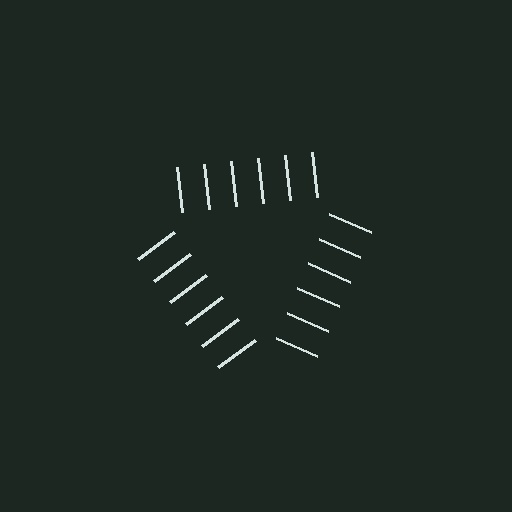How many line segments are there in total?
18 — 6 along each of the 3 edges.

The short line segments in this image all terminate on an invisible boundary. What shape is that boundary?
An illusory triangle — the line segments terminate on its edges but no continuous stroke is drawn.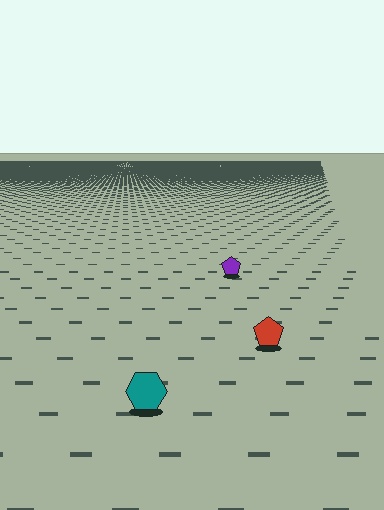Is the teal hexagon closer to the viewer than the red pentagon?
Yes. The teal hexagon is closer — you can tell from the texture gradient: the ground texture is coarser near it.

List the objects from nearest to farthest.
From nearest to farthest: the teal hexagon, the red pentagon, the purple pentagon.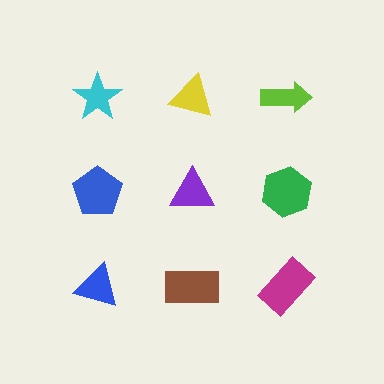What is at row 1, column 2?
A yellow triangle.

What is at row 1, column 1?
A cyan star.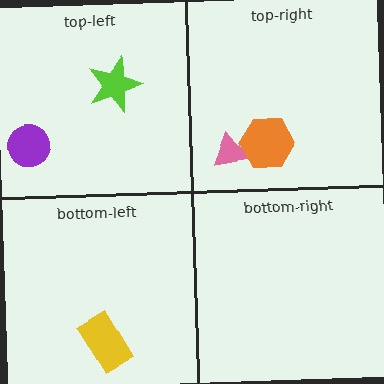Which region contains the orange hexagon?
The top-right region.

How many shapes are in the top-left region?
2.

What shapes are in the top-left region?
The lime star, the purple circle.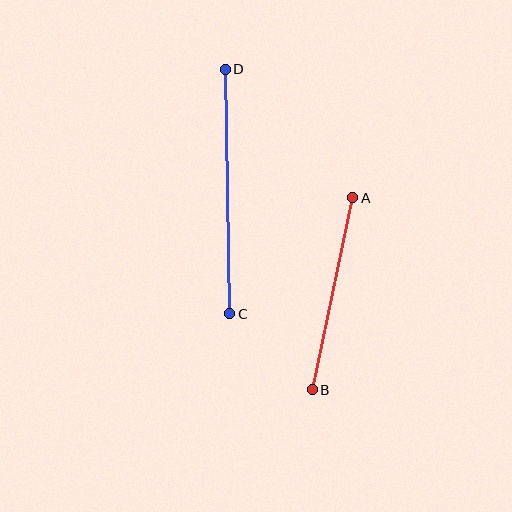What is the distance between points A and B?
The distance is approximately 196 pixels.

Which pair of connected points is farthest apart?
Points C and D are farthest apart.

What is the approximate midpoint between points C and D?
The midpoint is at approximately (228, 191) pixels.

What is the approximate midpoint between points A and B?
The midpoint is at approximately (333, 294) pixels.